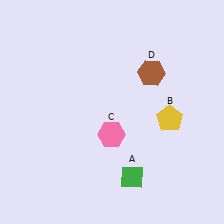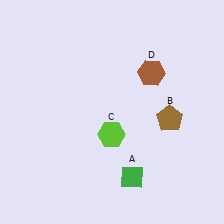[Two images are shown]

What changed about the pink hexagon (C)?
In Image 1, C is pink. In Image 2, it changed to lime.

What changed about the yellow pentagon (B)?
In Image 1, B is yellow. In Image 2, it changed to brown.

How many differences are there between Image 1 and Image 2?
There are 2 differences between the two images.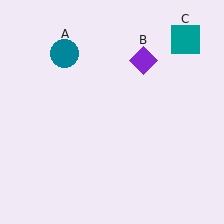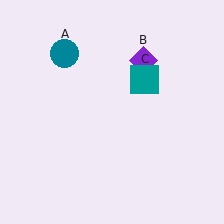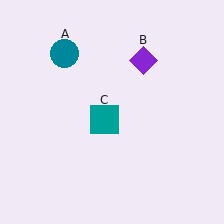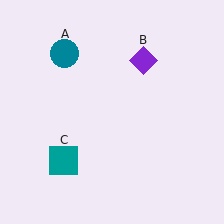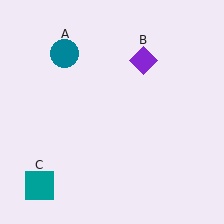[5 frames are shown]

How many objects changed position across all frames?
1 object changed position: teal square (object C).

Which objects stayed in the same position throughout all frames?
Teal circle (object A) and purple diamond (object B) remained stationary.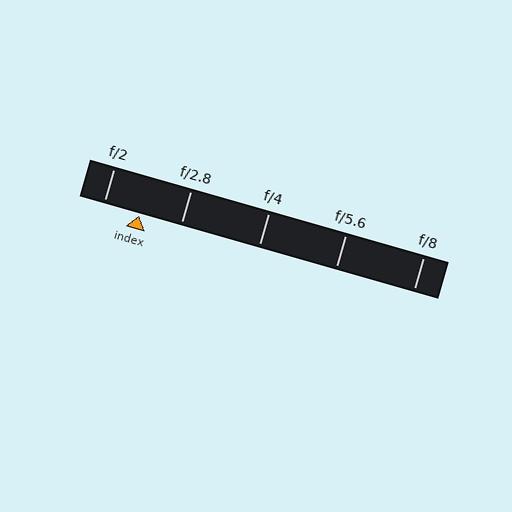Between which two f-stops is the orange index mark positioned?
The index mark is between f/2 and f/2.8.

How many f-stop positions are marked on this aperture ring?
There are 5 f-stop positions marked.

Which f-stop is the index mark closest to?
The index mark is closest to f/2.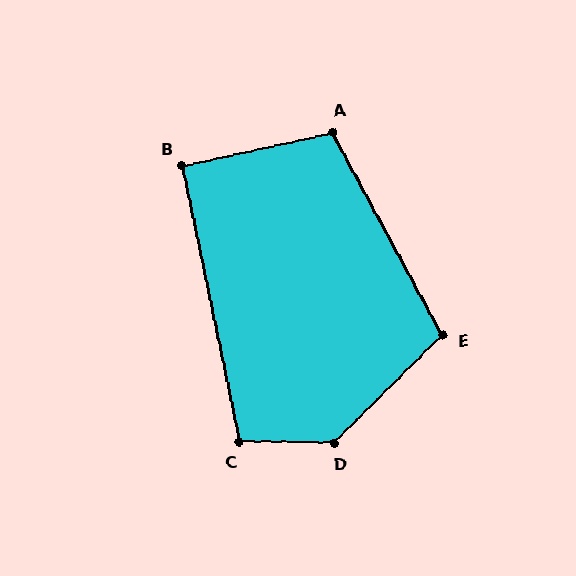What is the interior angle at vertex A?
Approximately 106 degrees (obtuse).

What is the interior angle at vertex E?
Approximately 106 degrees (obtuse).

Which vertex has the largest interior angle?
D, at approximately 135 degrees.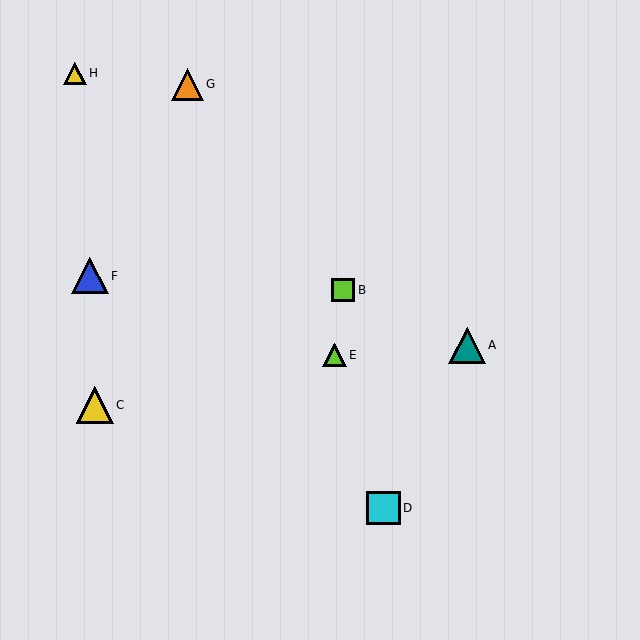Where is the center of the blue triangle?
The center of the blue triangle is at (90, 276).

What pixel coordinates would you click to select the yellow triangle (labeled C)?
Click at (95, 405) to select the yellow triangle C.